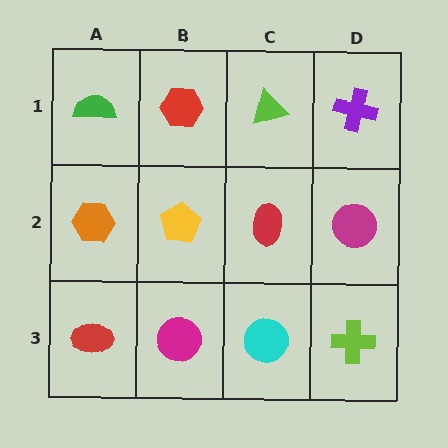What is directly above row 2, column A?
A green semicircle.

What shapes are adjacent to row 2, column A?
A green semicircle (row 1, column A), a red ellipse (row 3, column A), a yellow pentagon (row 2, column B).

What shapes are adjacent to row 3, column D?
A magenta circle (row 2, column D), a cyan circle (row 3, column C).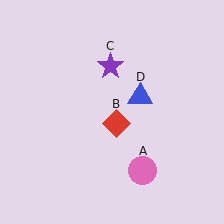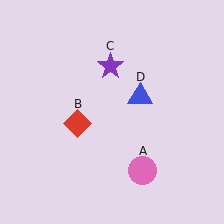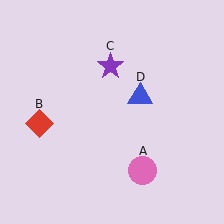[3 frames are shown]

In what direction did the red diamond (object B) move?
The red diamond (object B) moved left.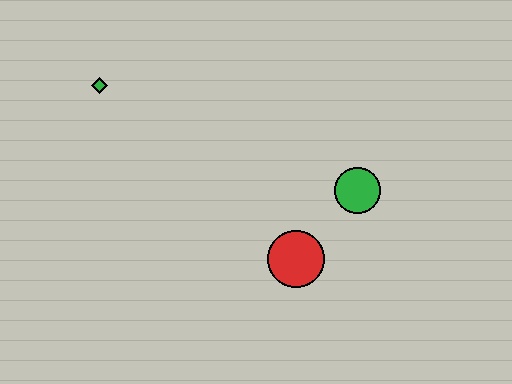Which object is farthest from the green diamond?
The green circle is farthest from the green diamond.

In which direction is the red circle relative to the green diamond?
The red circle is to the right of the green diamond.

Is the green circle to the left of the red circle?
No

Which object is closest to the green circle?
The red circle is closest to the green circle.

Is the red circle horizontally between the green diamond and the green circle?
Yes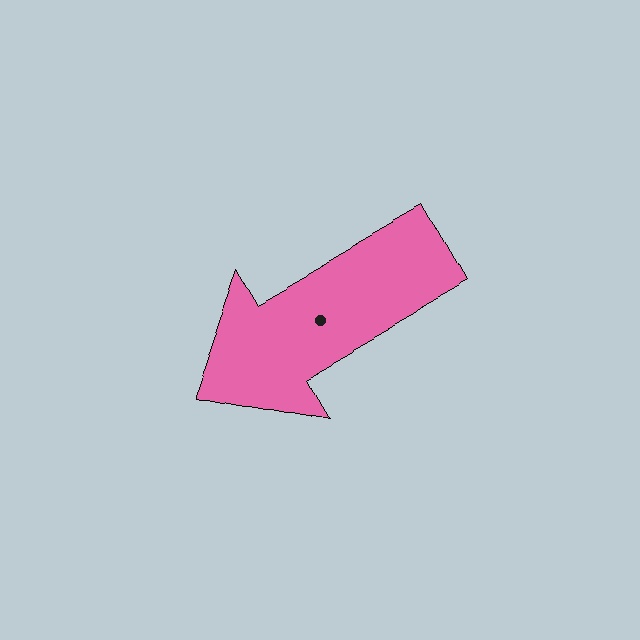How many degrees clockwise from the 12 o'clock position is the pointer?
Approximately 240 degrees.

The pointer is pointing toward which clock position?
Roughly 8 o'clock.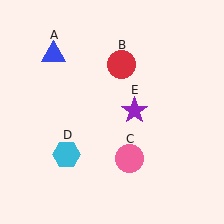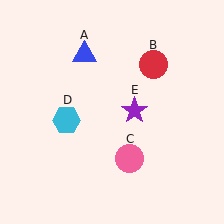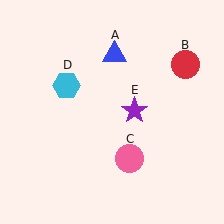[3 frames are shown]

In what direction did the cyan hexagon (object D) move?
The cyan hexagon (object D) moved up.